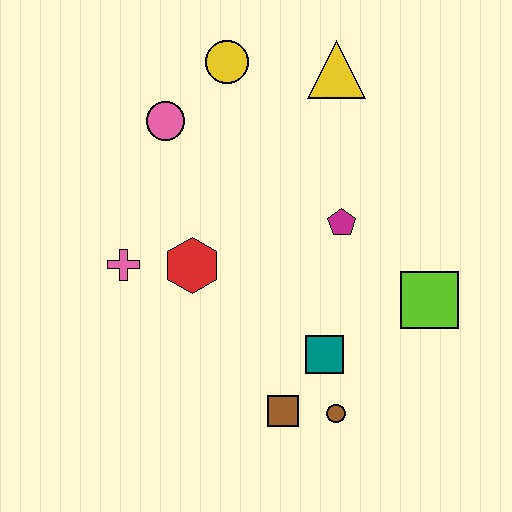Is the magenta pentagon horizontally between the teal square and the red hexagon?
No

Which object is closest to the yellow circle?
The pink circle is closest to the yellow circle.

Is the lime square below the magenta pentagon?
Yes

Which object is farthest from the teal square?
The yellow circle is farthest from the teal square.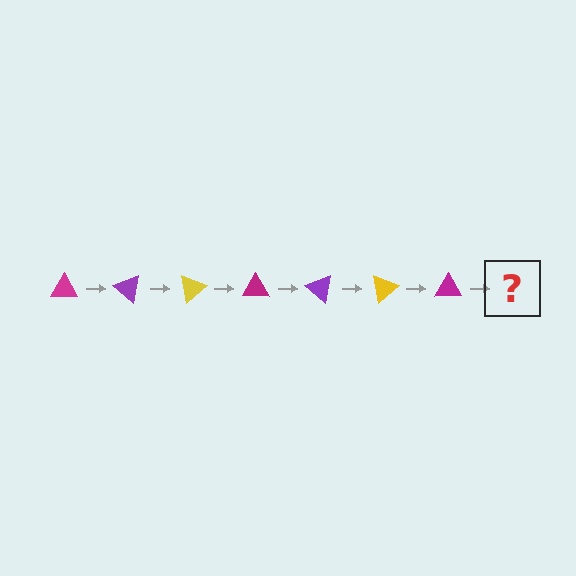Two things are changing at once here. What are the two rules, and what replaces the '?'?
The two rules are that it rotates 40 degrees each step and the color cycles through magenta, purple, and yellow. The '?' should be a purple triangle, rotated 280 degrees from the start.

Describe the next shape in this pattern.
It should be a purple triangle, rotated 280 degrees from the start.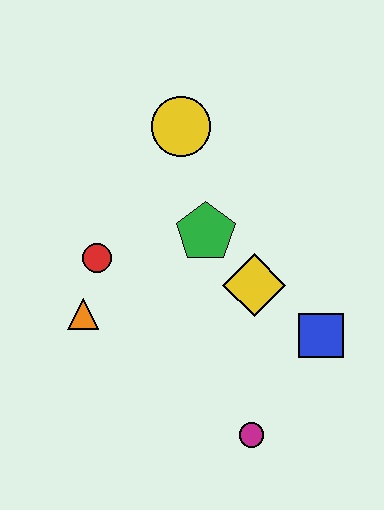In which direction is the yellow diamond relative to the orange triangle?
The yellow diamond is to the right of the orange triangle.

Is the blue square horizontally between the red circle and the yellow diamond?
No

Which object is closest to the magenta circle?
The blue square is closest to the magenta circle.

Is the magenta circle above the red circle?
No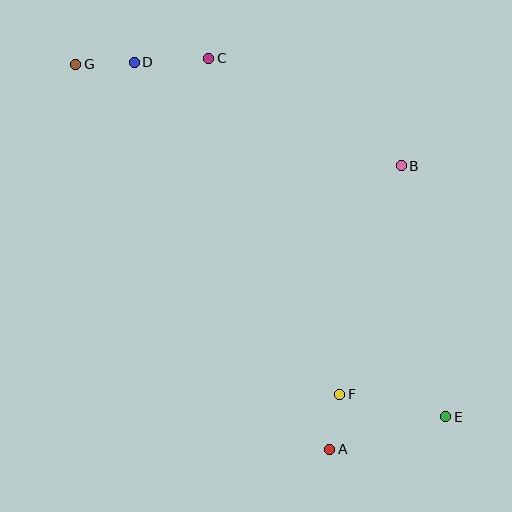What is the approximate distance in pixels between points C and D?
The distance between C and D is approximately 75 pixels.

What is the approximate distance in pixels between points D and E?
The distance between D and E is approximately 472 pixels.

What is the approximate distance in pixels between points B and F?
The distance between B and F is approximately 236 pixels.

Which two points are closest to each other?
Points A and F are closest to each other.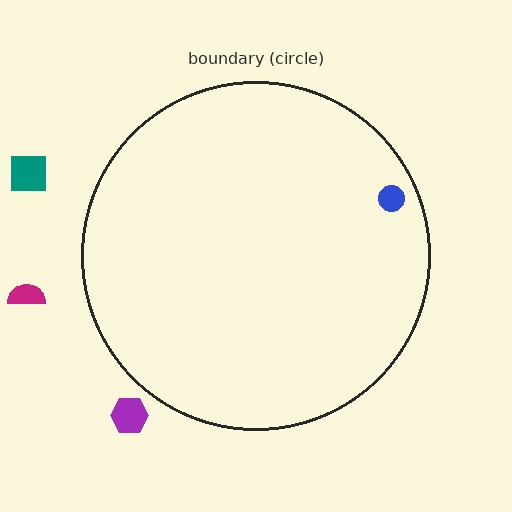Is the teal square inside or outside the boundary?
Outside.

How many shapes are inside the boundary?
1 inside, 3 outside.